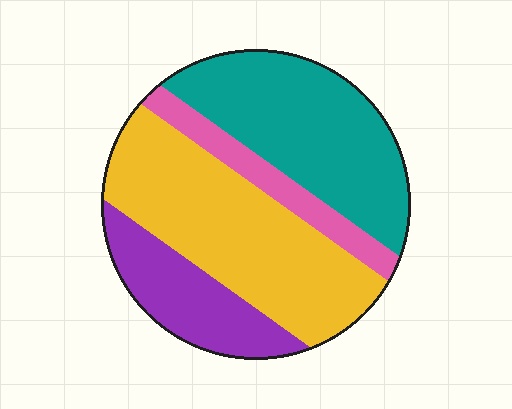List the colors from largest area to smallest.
From largest to smallest: yellow, teal, purple, pink.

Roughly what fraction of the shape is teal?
Teal takes up about one third (1/3) of the shape.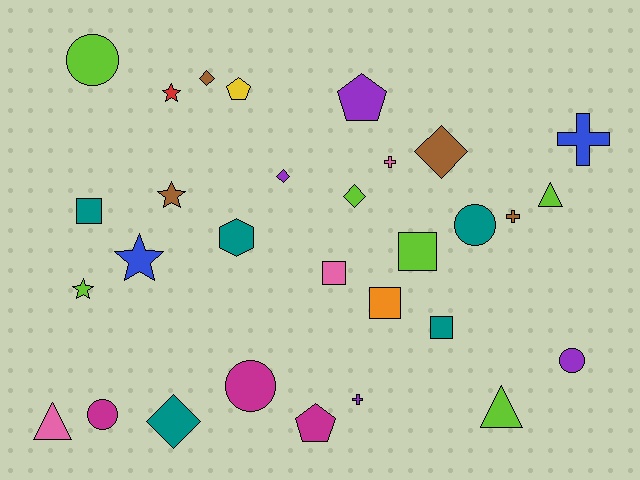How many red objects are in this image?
There is 1 red object.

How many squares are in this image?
There are 5 squares.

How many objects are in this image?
There are 30 objects.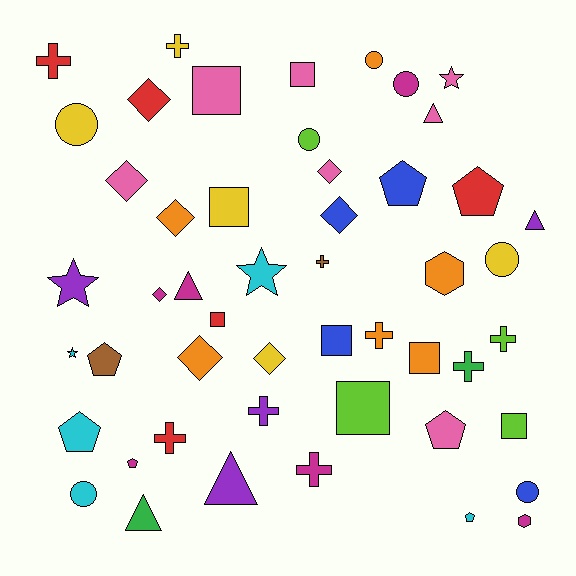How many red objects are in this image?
There are 5 red objects.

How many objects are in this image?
There are 50 objects.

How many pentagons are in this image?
There are 7 pentagons.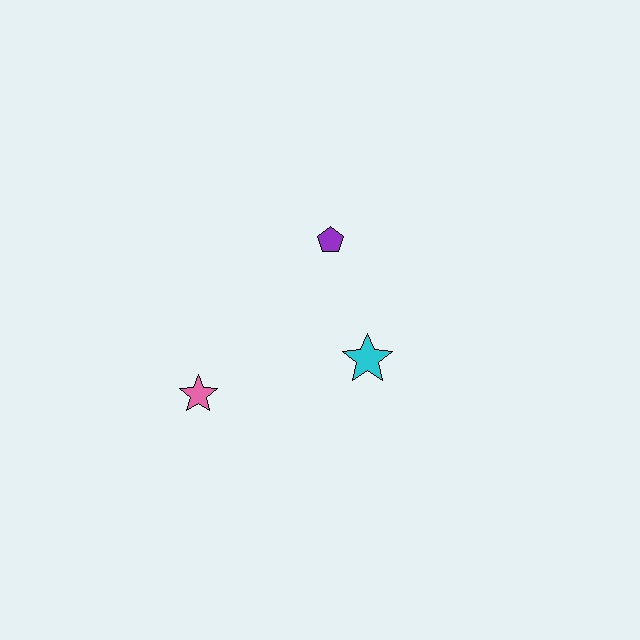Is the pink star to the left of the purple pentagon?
Yes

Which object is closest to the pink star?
The cyan star is closest to the pink star.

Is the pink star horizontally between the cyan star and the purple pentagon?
No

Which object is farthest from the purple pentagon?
The pink star is farthest from the purple pentagon.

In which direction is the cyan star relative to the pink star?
The cyan star is to the right of the pink star.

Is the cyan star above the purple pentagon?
No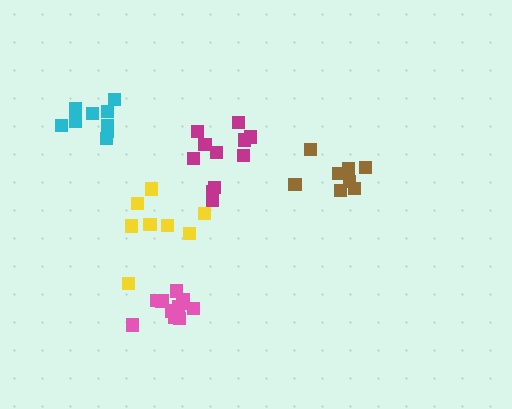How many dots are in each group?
Group 1: 11 dots, Group 2: 11 dots, Group 3: 8 dots, Group 4: 8 dots, Group 5: 9 dots (47 total).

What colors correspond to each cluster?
The clusters are colored: magenta, pink, yellow, brown, cyan.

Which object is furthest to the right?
The brown cluster is rightmost.